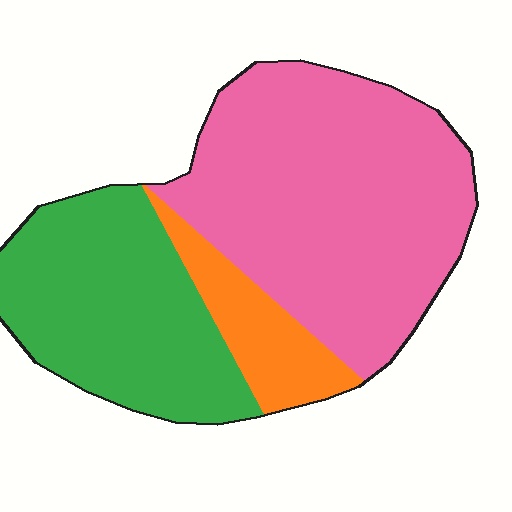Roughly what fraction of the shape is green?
Green takes up between a third and a half of the shape.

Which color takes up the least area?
Orange, at roughly 10%.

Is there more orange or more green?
Green.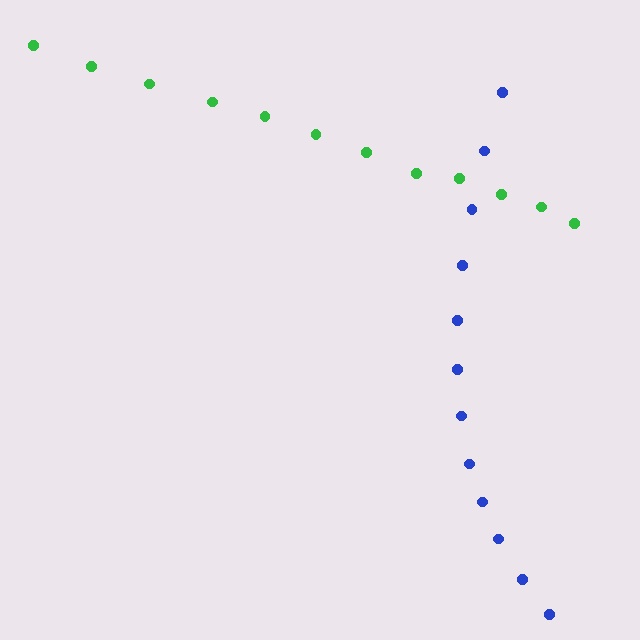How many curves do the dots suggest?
There are 2 distinct paths.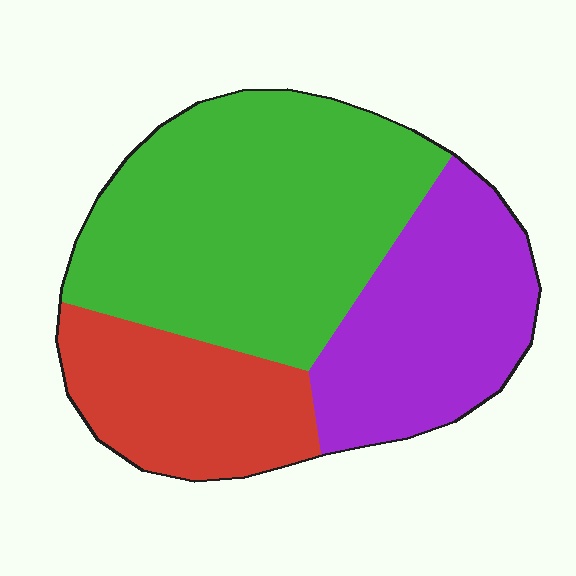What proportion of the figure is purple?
Purple takes up about one quarter (1/4) of the figure.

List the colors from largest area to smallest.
From largest to smallest: green, purple, red.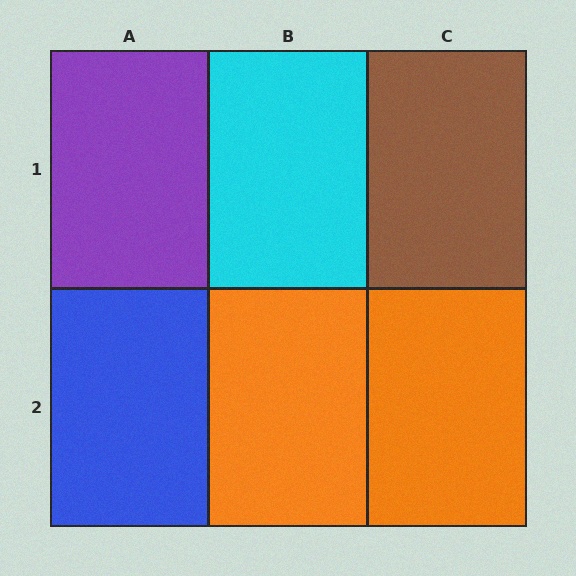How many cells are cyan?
1 cell is cyan.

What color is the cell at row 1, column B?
Cyan.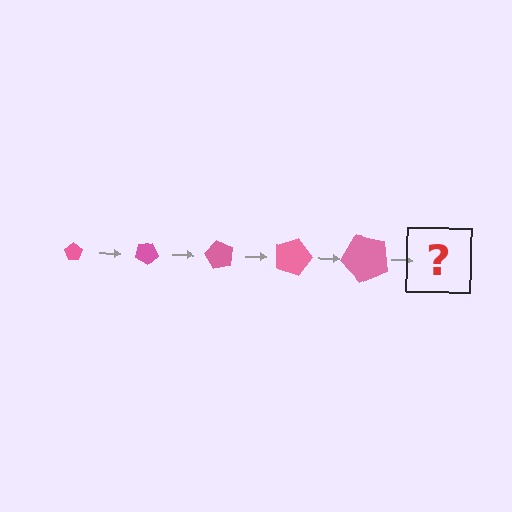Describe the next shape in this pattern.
It should be a pentagon, larger than the previous one and rotated 150 degrees from the start.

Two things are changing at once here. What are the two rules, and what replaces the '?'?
The two rules are that the pentagon grows larger each step and it rotates 30 degrees each step. The '?' should be a pentagon, larger than the previous one and rotated 150 degrees from the start.